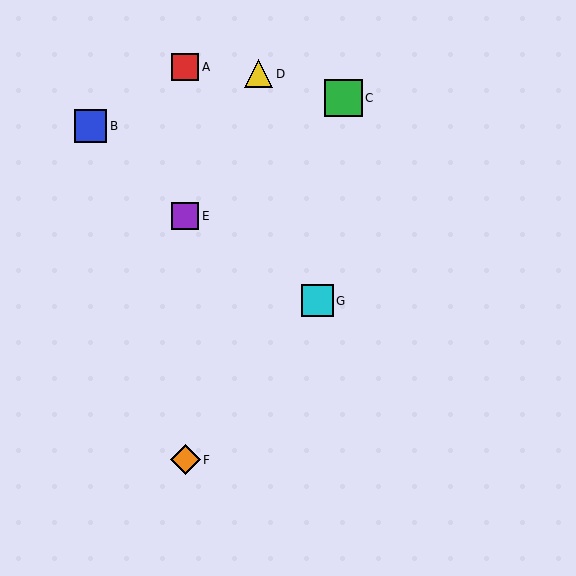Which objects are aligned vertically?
Objects A, E, F are aligned vertically.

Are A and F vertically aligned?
Yes, both are at x≈185.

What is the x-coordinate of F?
Object F is at x≈185.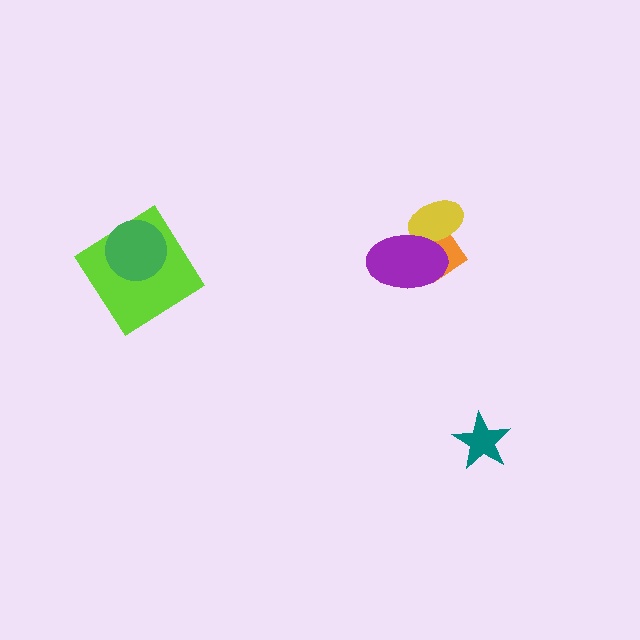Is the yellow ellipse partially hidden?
Yes, it is partially covered by another shape.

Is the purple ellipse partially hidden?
No, no other shape covers it.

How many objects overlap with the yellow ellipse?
2 objects overlap with the yellow ellipse.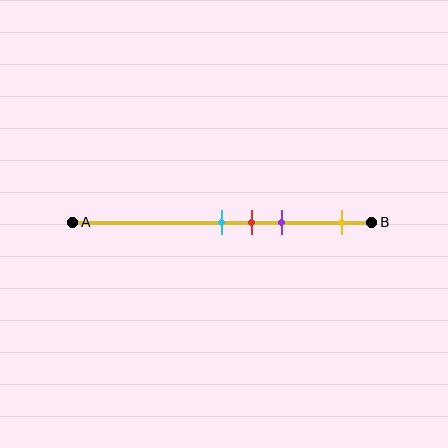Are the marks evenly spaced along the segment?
No, the marks are not evenly spaced.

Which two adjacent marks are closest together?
The cyan and red marks are the closest adjacent pair.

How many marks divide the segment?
There are 4 marks dividing the segment.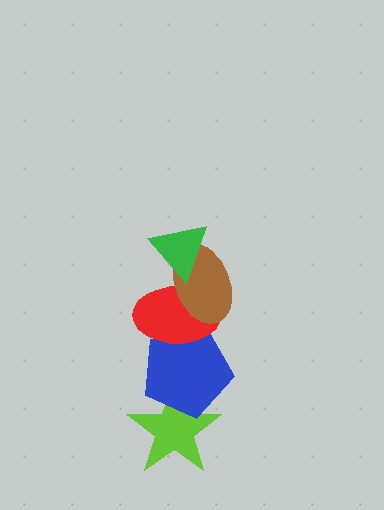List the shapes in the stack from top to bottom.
From top to bottom: the green triangle, the brown ellipse, the red ellipse, the blue pentagon, the lime star.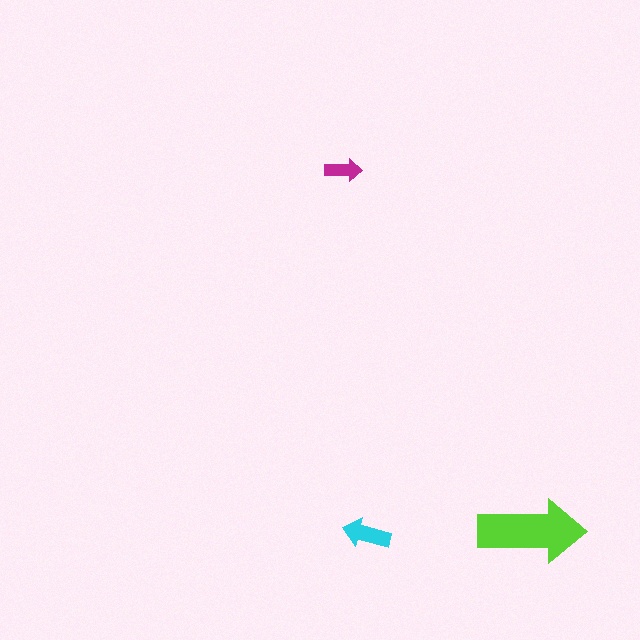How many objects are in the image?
There are 3 objects in the image.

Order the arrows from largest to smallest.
the lime one, the cyan one, the magenta one.